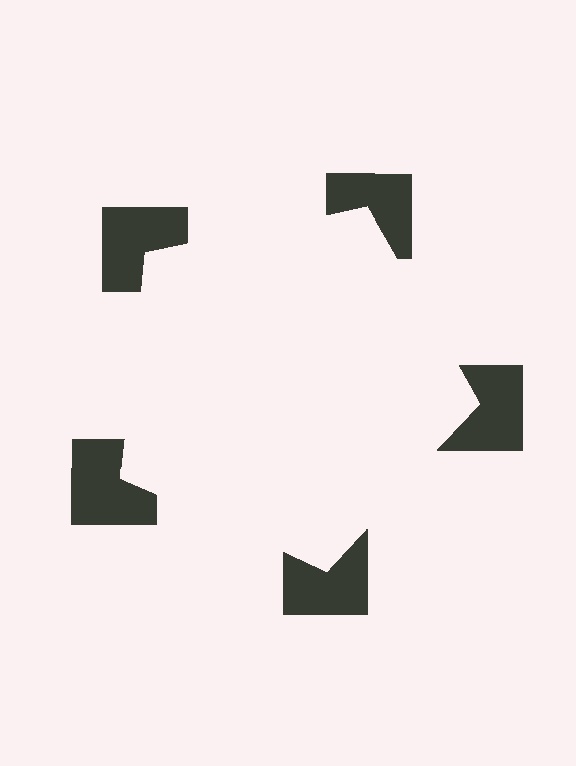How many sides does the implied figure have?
5 sides.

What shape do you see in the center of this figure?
An illusory pentagon — its edges are inferred from the aligned wedge cuts in the notched squares, not physically drawn.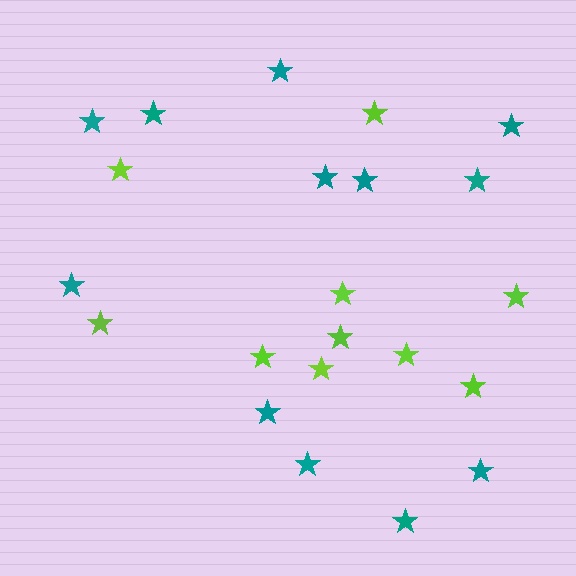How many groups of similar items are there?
There are 2 groups: one group of lime stars (10) and one group of teal stars (12).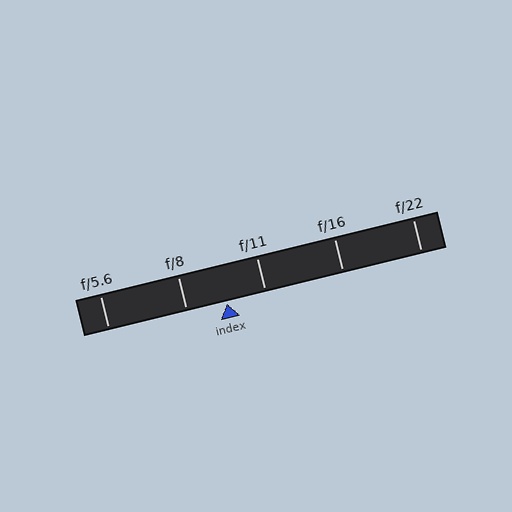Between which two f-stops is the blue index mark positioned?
The index mark is between f/8 and f/11.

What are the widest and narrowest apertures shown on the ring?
The widest aperture shown is f/5.6 and the narrowest is f/22.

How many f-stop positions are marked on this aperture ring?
There are 5 f-stop positions marked.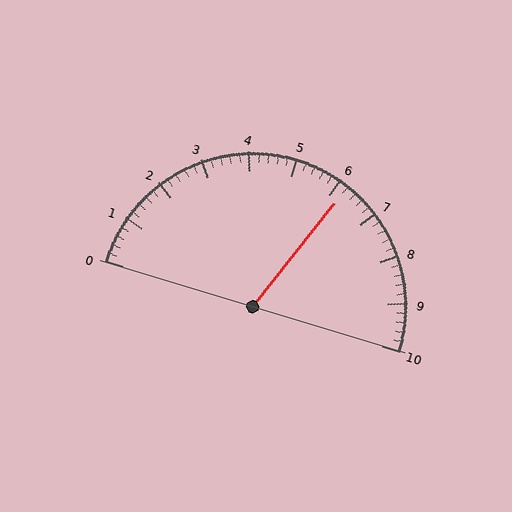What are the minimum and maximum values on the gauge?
The gauge ranges from 0 to 10.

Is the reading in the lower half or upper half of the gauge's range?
The reading is in the upper half of the range (0 to 10).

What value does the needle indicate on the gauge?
The needle indicates approximately 6.2.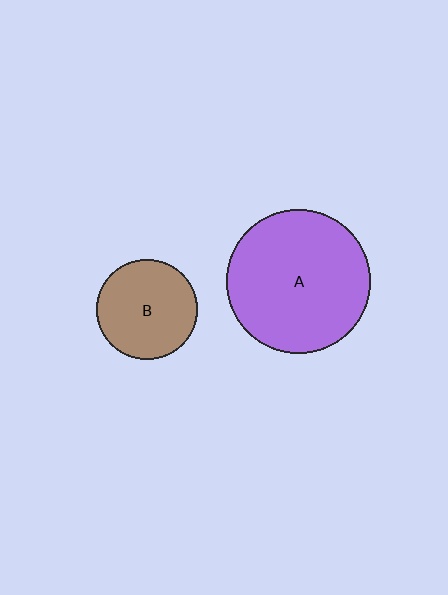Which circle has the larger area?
Circle A (purple).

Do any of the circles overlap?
No, none of the circles overlap.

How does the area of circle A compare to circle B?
Approximately 2.0 times.